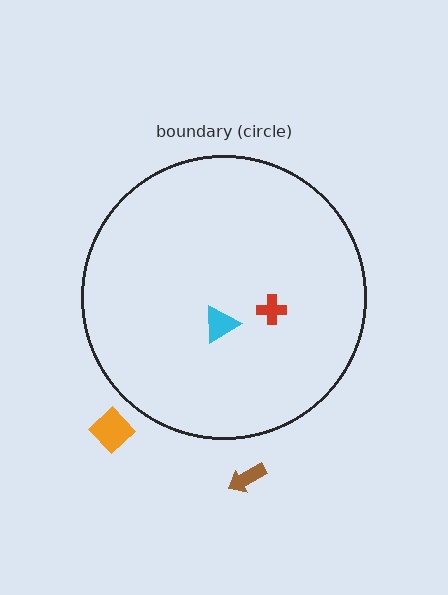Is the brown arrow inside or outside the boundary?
Outside.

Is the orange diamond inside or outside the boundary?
Outside.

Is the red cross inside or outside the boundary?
Inside.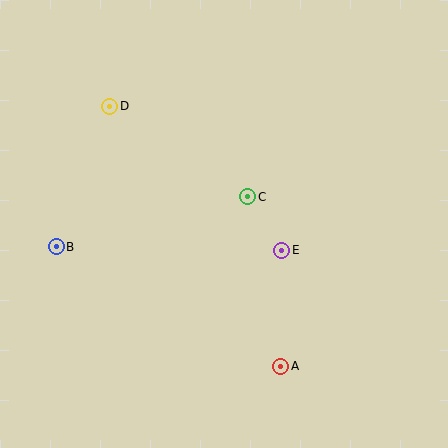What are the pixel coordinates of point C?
Point C is at (248, 197).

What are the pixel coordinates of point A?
Point A is at (281, 366).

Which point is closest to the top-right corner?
Point C is closest to the top-right corner.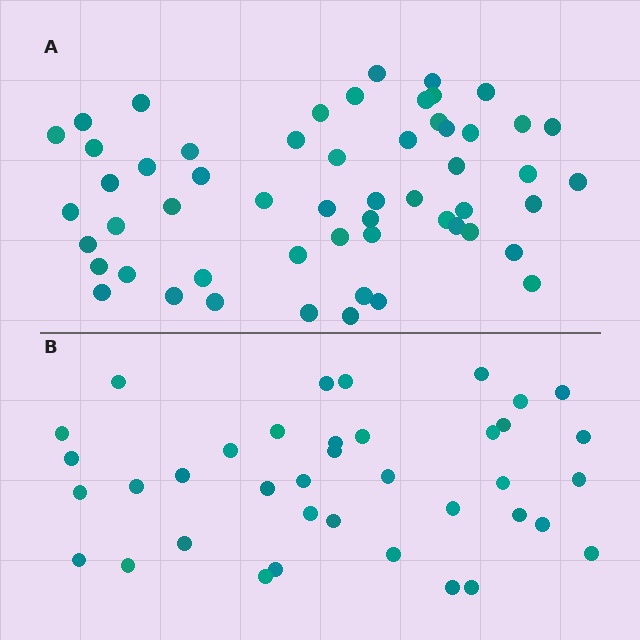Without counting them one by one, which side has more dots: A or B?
Region A (the top region) has more dots.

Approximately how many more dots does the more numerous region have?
Region A has approximately 15 more dots than region B.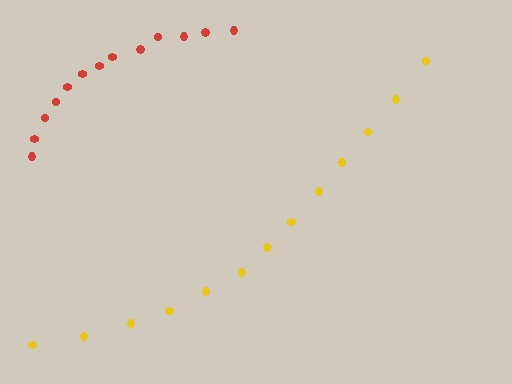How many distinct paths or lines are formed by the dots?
There are 2 distinct paths.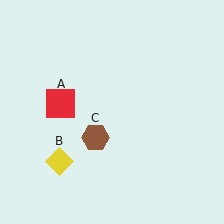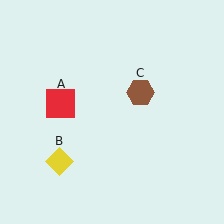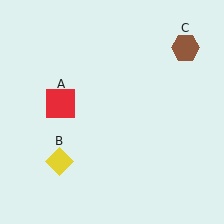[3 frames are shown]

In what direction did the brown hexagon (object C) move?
The brown hexagon (object C) moved up and to the right.